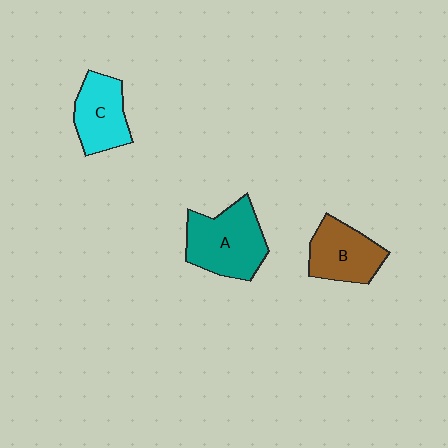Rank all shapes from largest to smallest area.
From largest to smallest: A (teal), B (brown), C (cyan).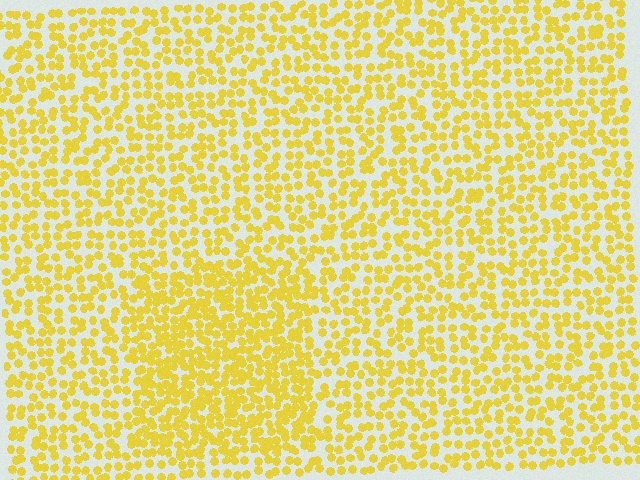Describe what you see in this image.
The image contains small yellow elements arranged at two different densities. A rectangle-shaped region is visible where the elements are more densely packed than the surrounding area.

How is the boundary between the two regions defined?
The boundary is defined by a change in element density (approximately 1.6x ratio). All elements are the same color, size, and shape.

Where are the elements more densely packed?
The elements are more densely packed inside the rectangle boundary.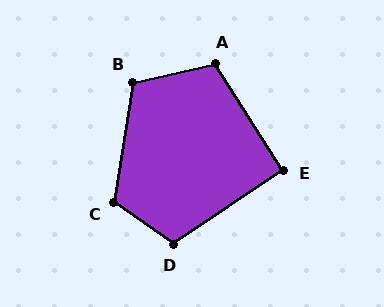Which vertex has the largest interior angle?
C, at approximately 116 degrees.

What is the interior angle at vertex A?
Approximately 110 degrees (obtuse).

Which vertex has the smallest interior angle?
E, at approximately 92 degrees.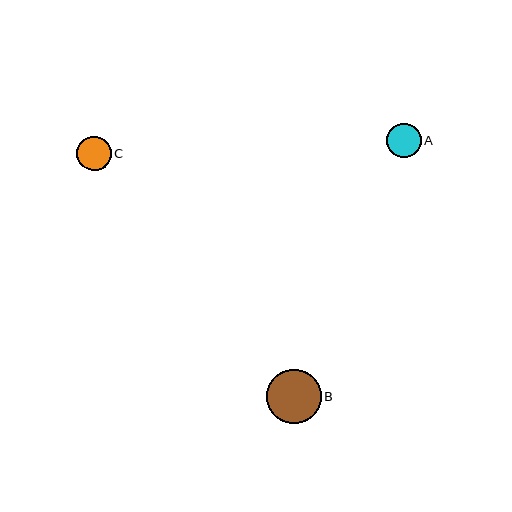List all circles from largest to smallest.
From largest to smallest: B, A, C.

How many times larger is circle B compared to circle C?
Circle B is approximately 1.6 times the size of circle C.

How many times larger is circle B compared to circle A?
Circle B is approximately 1.6 times the size of circle A.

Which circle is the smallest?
Circle C is the smallest with a size of approximately 34 pixels.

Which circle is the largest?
Circle B is the largest with a size of approximately 54 pixels.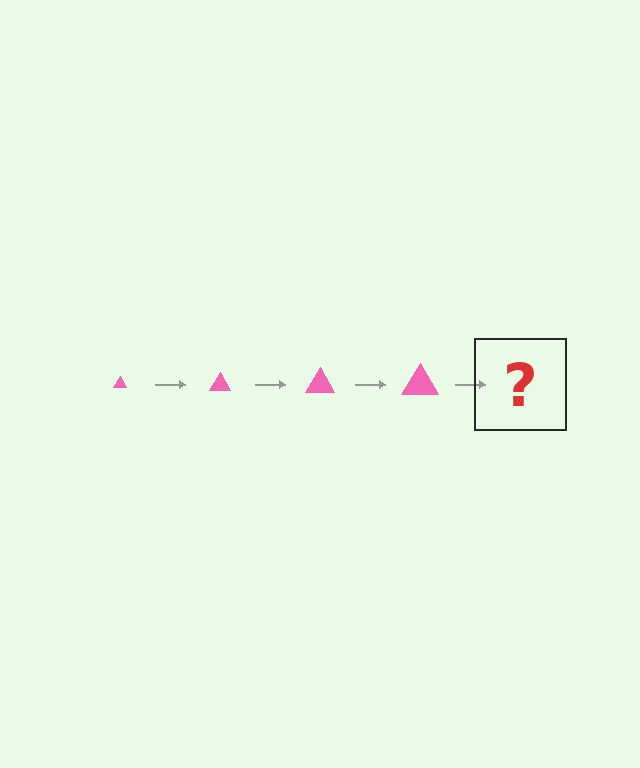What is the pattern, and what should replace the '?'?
The pattern is that the triangle gets progressively larger each step. The '?' should be a pink triangle, larger than the previous one.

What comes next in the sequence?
The next element should be a pink triangle, larger than the previous one.